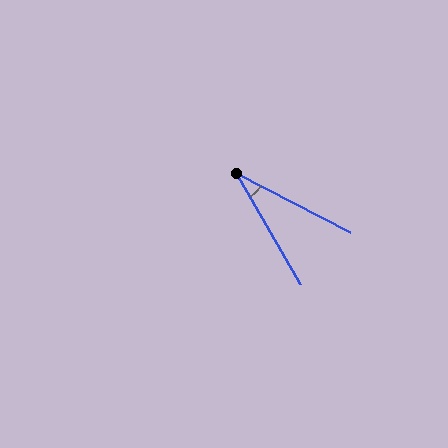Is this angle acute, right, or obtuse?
It is acute.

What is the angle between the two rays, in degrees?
Approximately 32 degrees.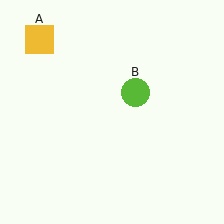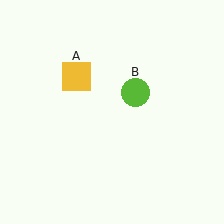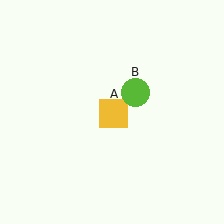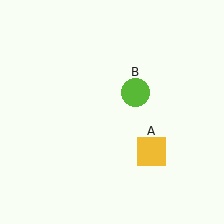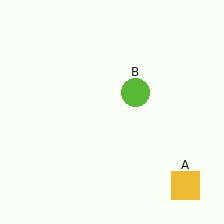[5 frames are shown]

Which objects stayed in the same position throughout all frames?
Lime circle (object B) remained stationary.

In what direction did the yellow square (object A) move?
The yellow square (object A) moved down and to the right.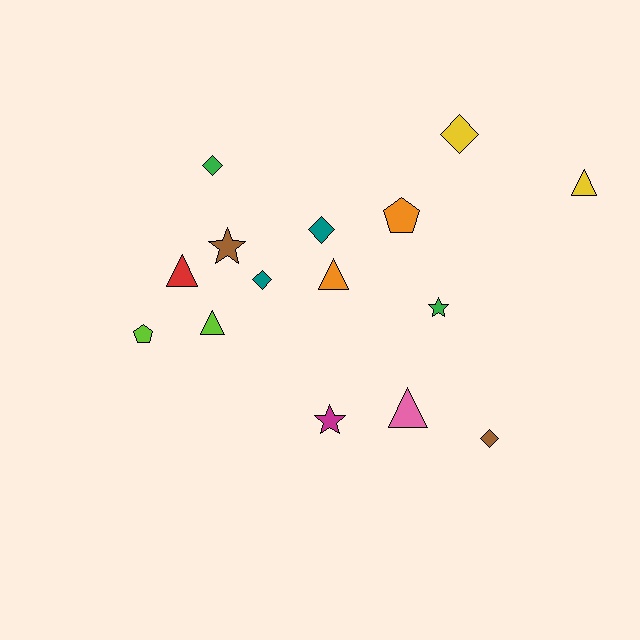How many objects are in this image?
There are 15 objects.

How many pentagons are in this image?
There are 2 pentagons.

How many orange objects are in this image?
There are 2 orange objects.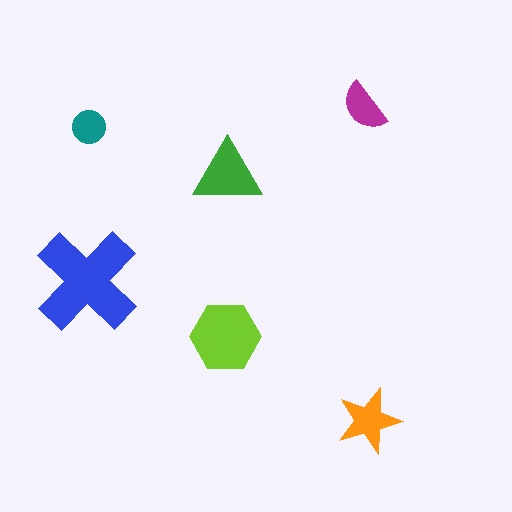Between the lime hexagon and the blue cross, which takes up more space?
The blue cross.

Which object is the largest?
The blue cross.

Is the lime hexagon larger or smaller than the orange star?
Larger.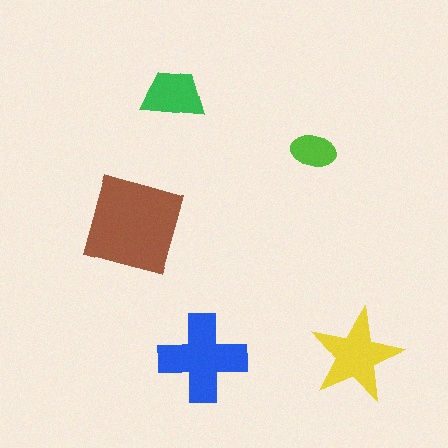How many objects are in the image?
There are 5 objects in the image.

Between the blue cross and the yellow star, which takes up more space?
The blue cross.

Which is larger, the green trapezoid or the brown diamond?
The brown diamond.